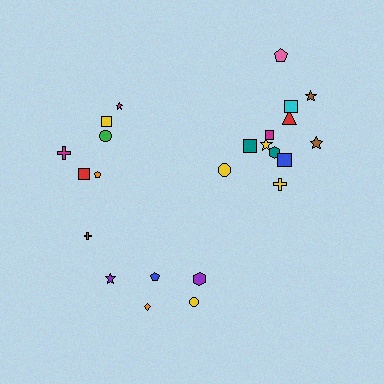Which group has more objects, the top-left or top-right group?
The top-right group.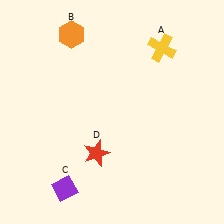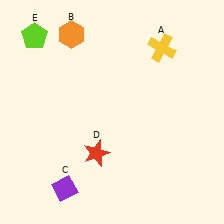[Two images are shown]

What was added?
A lime pentagon (E) was added in Image 2.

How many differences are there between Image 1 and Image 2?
There is 1 difference between the two images.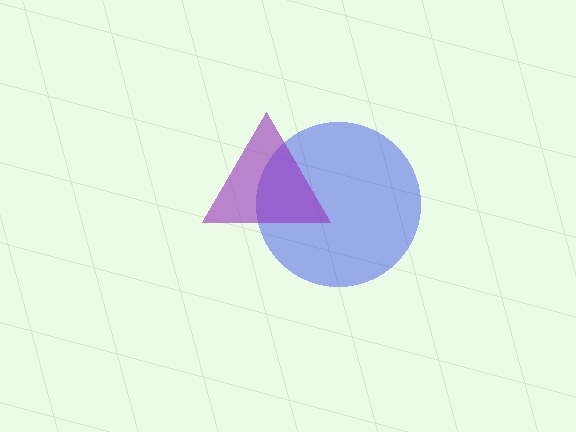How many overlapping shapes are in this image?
There are 2 overlapping shapes in the image.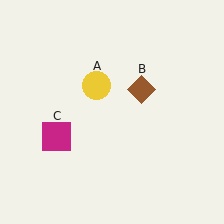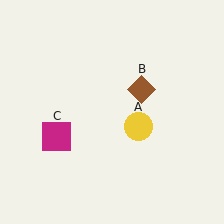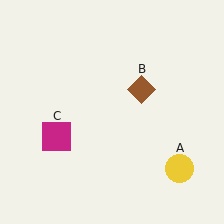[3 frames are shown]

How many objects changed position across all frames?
1 object changed position: yellow circle (object A).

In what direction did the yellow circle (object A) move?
The yellow circle (object A) moved down and to the right.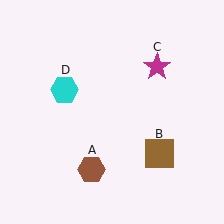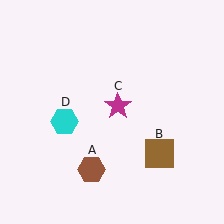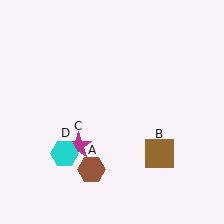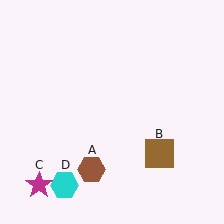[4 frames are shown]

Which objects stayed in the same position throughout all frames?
Brown hexagon (object A) and brown square (object B) remained stationary.